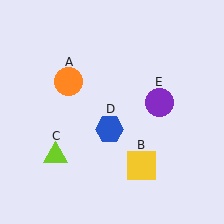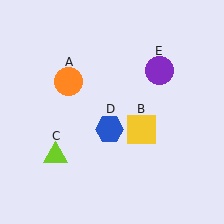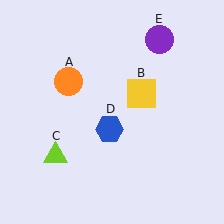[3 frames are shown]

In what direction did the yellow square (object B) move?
The yellow square (object B) moved up.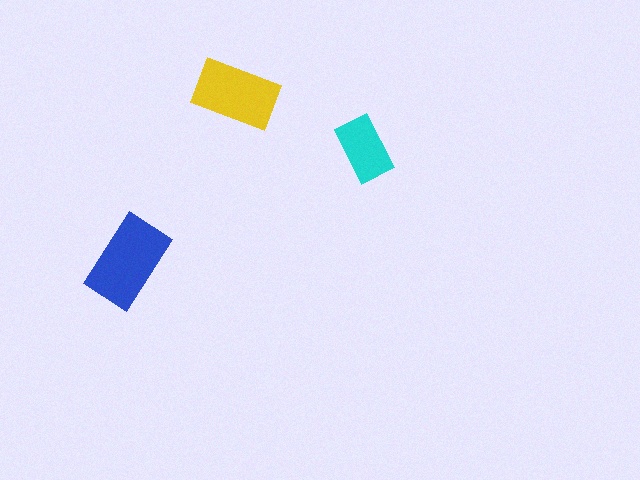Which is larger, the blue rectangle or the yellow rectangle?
The blue one.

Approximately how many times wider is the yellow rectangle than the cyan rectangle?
About 1.5 times wider.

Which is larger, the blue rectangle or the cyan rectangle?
The blue one.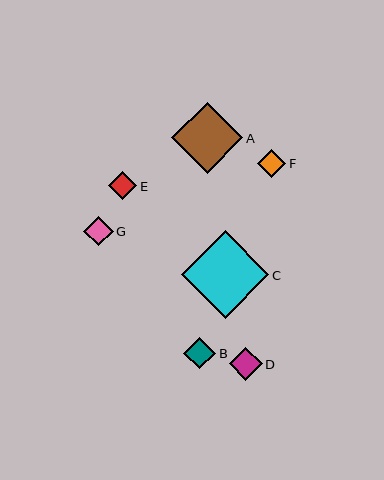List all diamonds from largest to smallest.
From largest to smallest: C, A, D, B, G, E, F.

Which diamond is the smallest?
Diamond F is the smallest with a size of approximately 28 pixels.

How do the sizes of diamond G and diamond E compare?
Diamond G and diamond E are approximately the same size.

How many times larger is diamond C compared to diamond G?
Diamond C is approximately 3.0 times the size of diamond G.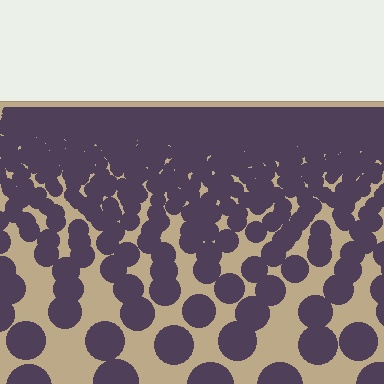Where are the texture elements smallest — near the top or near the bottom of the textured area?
Near the top.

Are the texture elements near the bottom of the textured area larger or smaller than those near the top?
Larger. Near the bottom, elements are closer to the viewer and appear at a bigger on-screen size.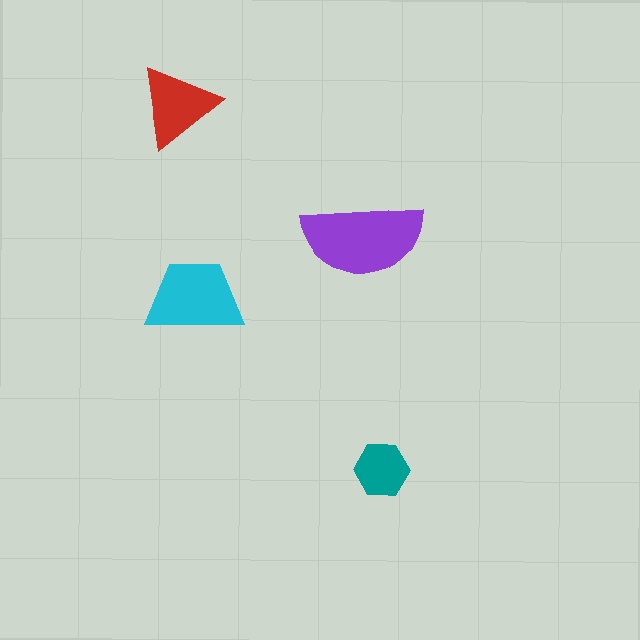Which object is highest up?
The red triangle is topmost.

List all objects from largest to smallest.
The purple semicircle, the cyan trapezoid, the red triangle, the teal hexagon.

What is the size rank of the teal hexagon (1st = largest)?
4th.